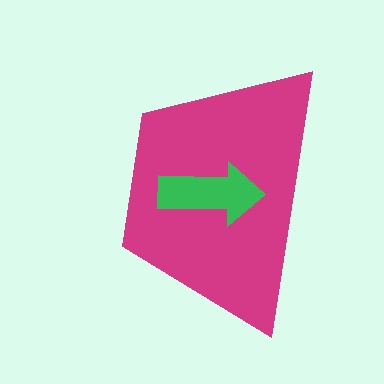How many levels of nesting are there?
2.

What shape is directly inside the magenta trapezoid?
The green arrow.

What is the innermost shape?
The green arrow.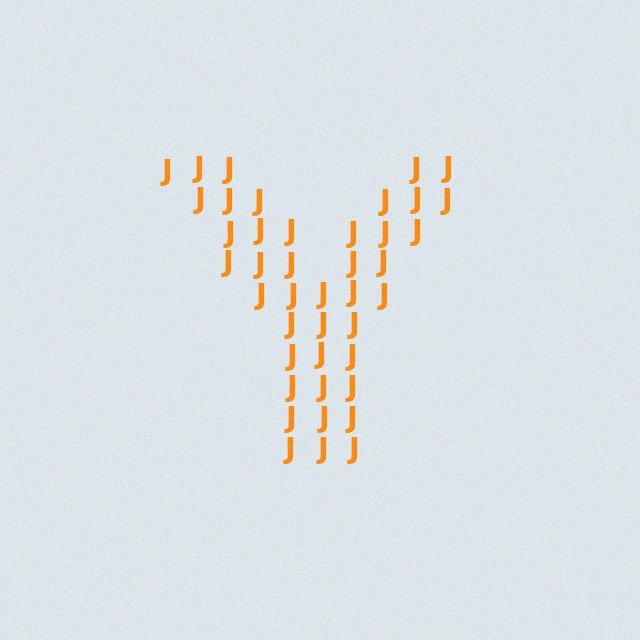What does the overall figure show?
The overall figure shows the letter Y.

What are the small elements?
The small elements are letter J's.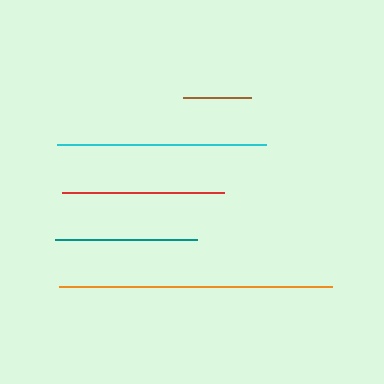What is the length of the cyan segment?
The cyan segment is approximately 209 pixels long.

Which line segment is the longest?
The orange line is the longest at approximately 273 pixels.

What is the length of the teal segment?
The teal segment is approximately 142 pixels long.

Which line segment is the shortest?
The brown line is the shortest at approximately 68 pixels.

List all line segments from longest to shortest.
From longest to shortest: orange, cyan, red, teal, brown.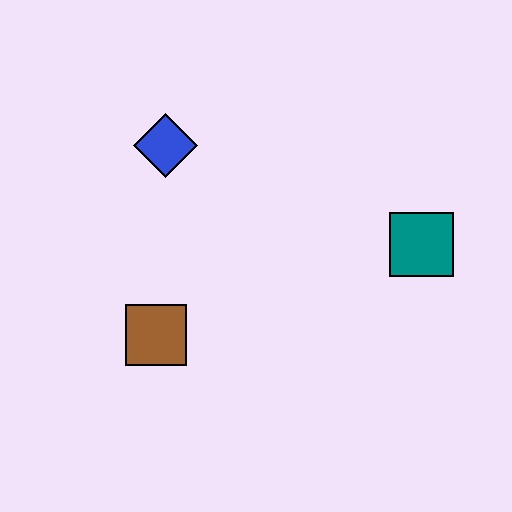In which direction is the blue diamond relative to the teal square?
The blue diamond is to the left of the teal square.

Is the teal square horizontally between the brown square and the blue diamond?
No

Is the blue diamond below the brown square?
No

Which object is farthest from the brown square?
The teal square is farthest from the brown square.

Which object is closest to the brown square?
The blue diamond is closest to the brown square.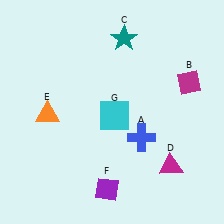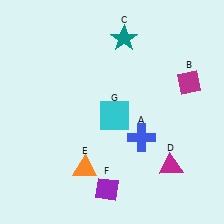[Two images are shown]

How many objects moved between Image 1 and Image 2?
1 object moved between the two images.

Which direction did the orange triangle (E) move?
The orange triangle (E) moved down.